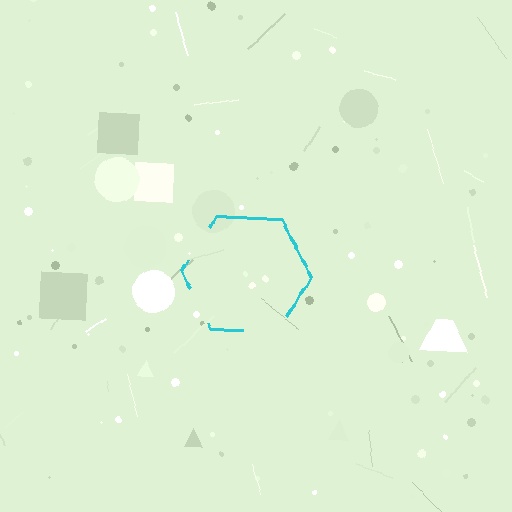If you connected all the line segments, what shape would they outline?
They would outline a hexagon.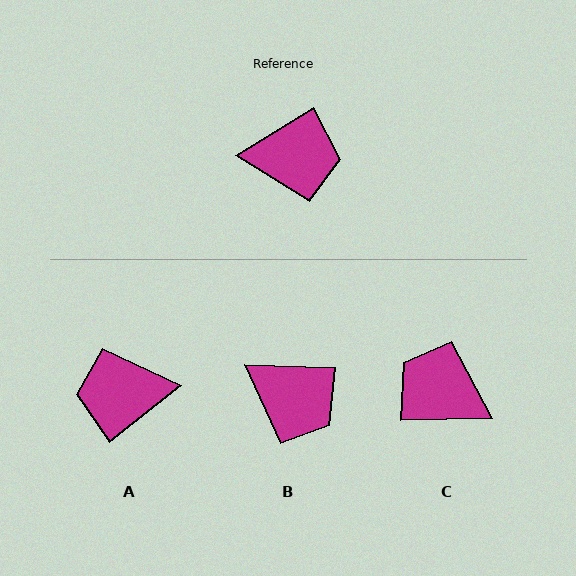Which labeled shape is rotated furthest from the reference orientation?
A, about 173 degrees away.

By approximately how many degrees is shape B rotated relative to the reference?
Approximately 33 degrees clockwise.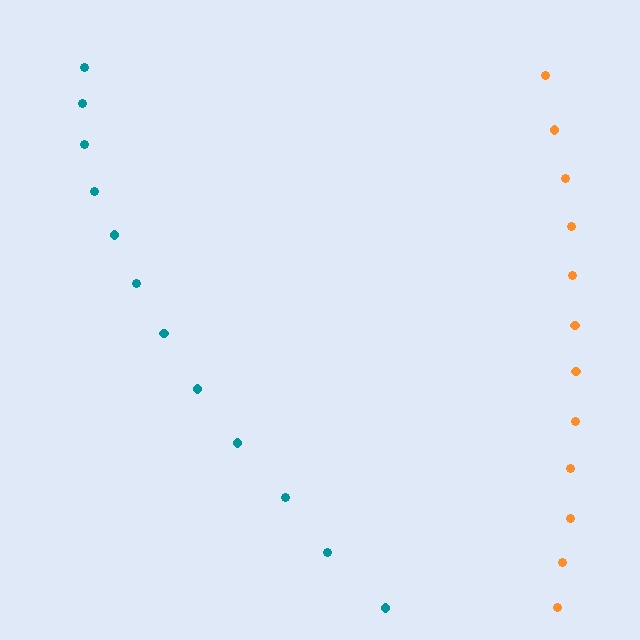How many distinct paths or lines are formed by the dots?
There are 2 distinct paths.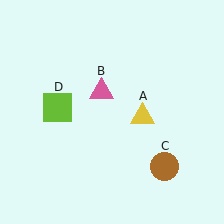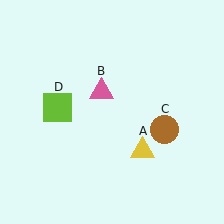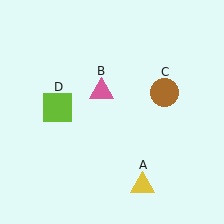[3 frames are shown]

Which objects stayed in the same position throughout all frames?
Pink triangle (object B) and lime square (object D) remained stationary.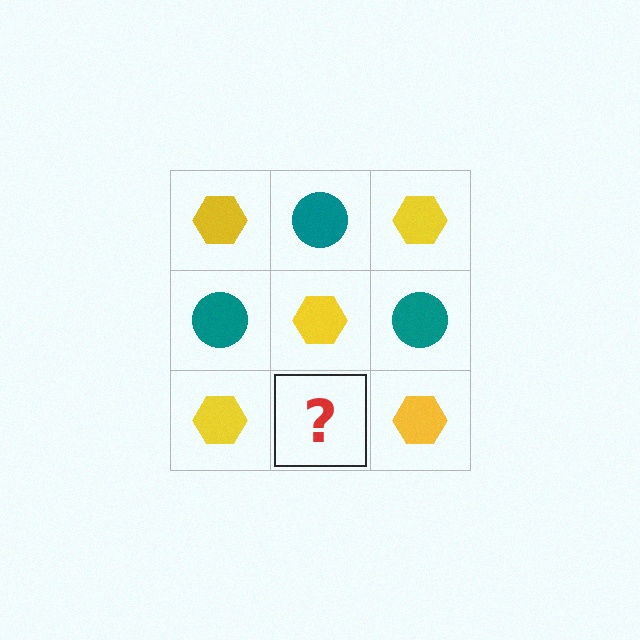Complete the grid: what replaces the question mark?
The question mark should be replaced with a teal circle.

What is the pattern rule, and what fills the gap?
The rule is that it alternates yellow hexagon and teal circle in a checkerboard pattern. The gap should be filled with a teal circle.